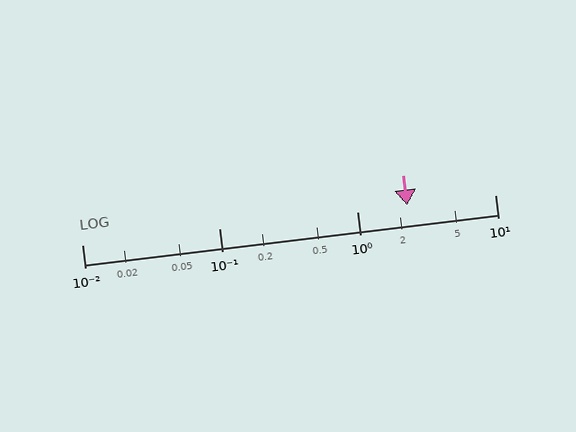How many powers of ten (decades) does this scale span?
The scale spans 3 decades, from 0.01 to 10.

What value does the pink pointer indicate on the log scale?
The pointer indicates approximately 2.3.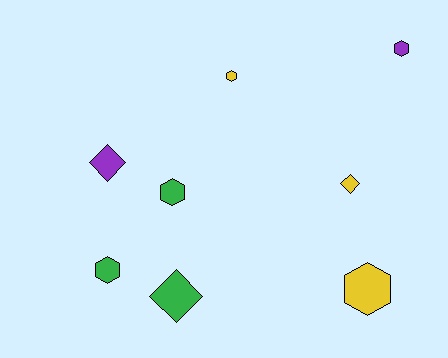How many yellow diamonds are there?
There is 1 yellow diamond.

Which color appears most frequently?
Green, with 3 objects.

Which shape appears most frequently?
Hexagon, with 5 objects.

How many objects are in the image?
There are 8 objects.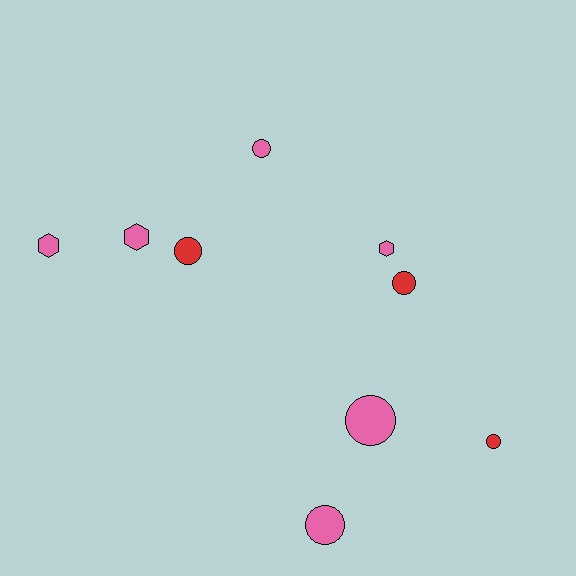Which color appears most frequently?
Pink, with 6 objects.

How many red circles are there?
There are 3 red circles.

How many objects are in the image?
There are 9 objects.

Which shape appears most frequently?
Circle, with 6 objects.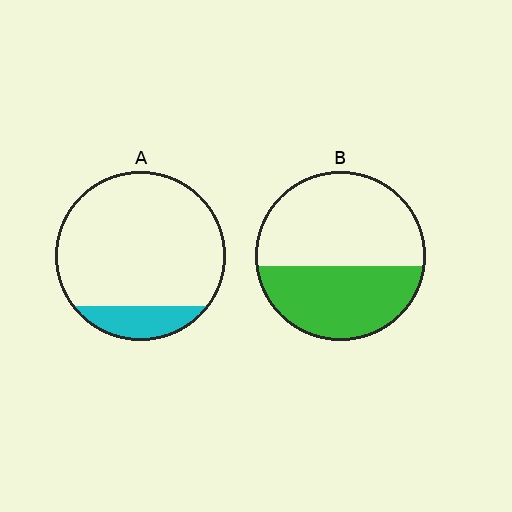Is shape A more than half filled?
No.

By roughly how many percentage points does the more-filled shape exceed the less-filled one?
By roughly 30 percentage points (B over A).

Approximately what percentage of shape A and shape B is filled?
A is approximately 15% and B is approximately 45%.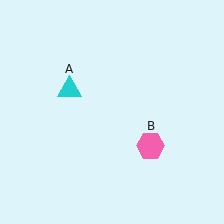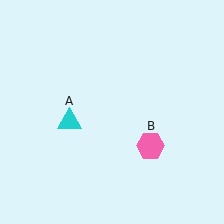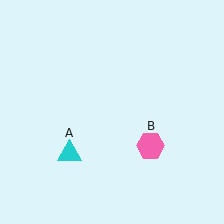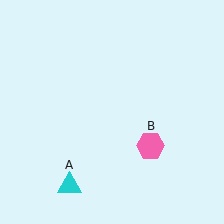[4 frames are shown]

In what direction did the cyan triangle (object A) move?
The cyan triangle (object A) moved down.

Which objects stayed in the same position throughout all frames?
Pink hexagon (object B) remained stationary.